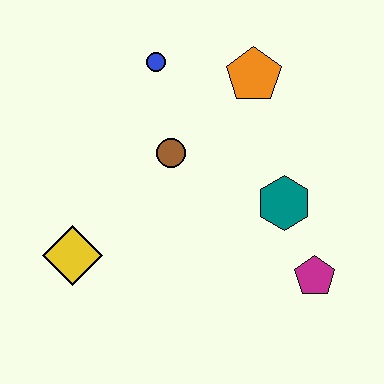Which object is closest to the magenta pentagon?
The teal hexagon is closest to the magenta pentagon.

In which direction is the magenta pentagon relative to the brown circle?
The magenta pentagon is to the right of the brown circle.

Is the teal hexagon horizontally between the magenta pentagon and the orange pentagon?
Yes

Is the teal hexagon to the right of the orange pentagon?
Yes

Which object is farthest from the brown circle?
The magenta pentagon is farthest from the brown circle.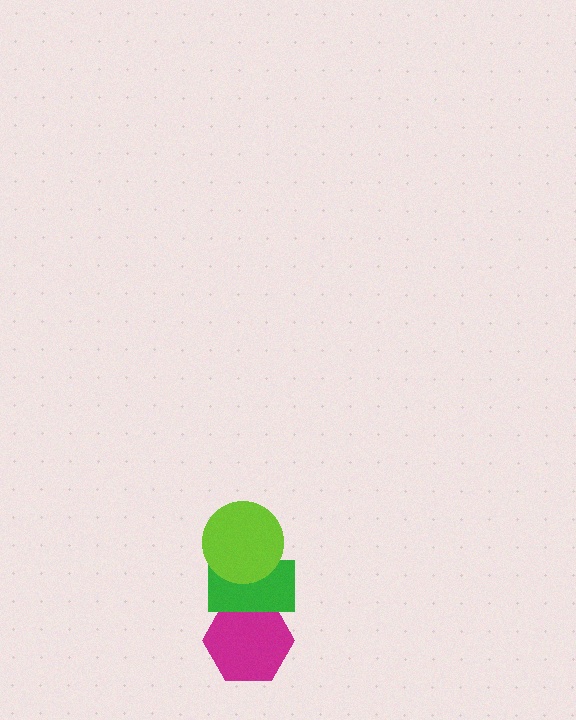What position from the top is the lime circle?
The lime circle is 1st from the top.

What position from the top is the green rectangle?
The green rectangle is 2nd from the top.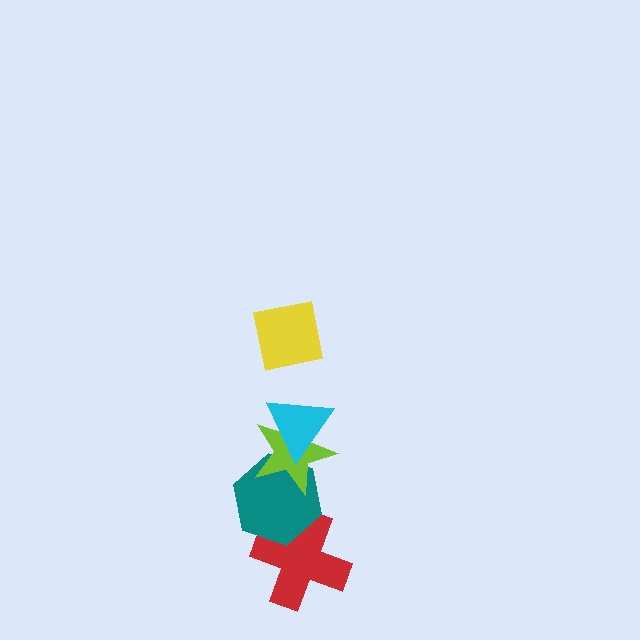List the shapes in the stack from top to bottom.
From top to bottom: the yellow square, the cyan triangle, the lime star, the teal hexagon, the red cross.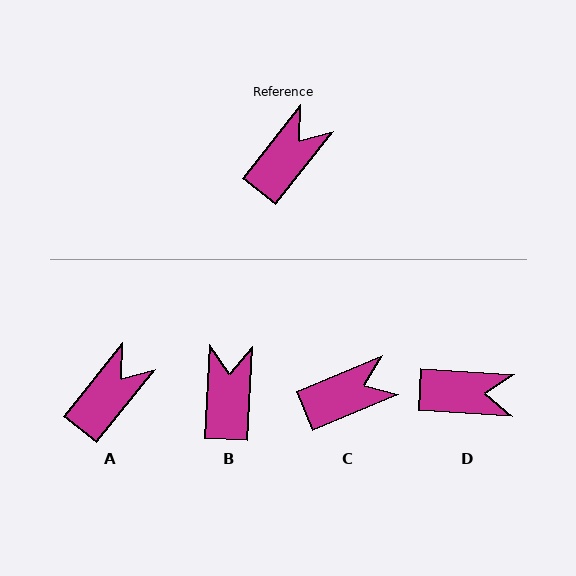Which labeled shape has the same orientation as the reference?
A.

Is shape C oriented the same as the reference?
No, it is off by about 29 degrees.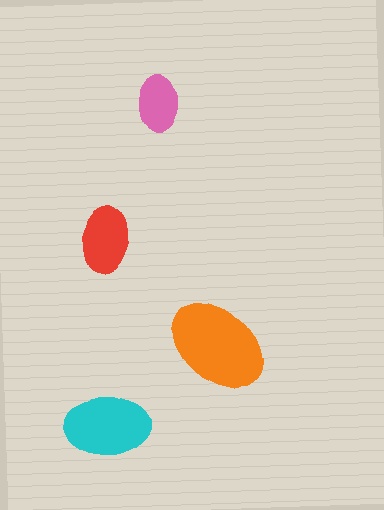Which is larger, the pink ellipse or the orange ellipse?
The orange one.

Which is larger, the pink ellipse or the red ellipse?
The red one.